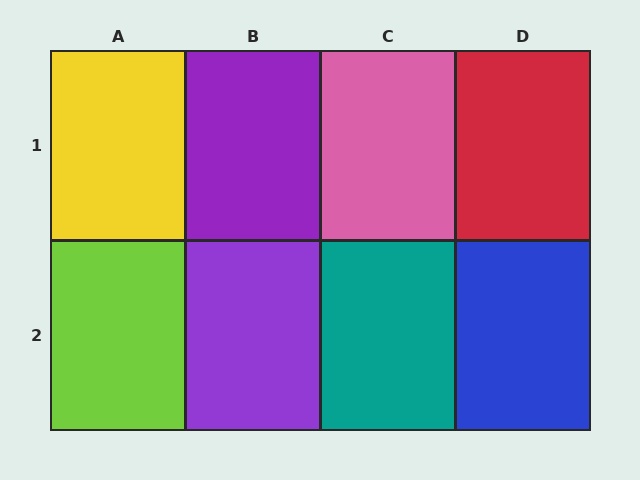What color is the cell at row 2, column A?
Lime.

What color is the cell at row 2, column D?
Blue.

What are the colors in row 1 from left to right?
Yellow, purple, pink, red.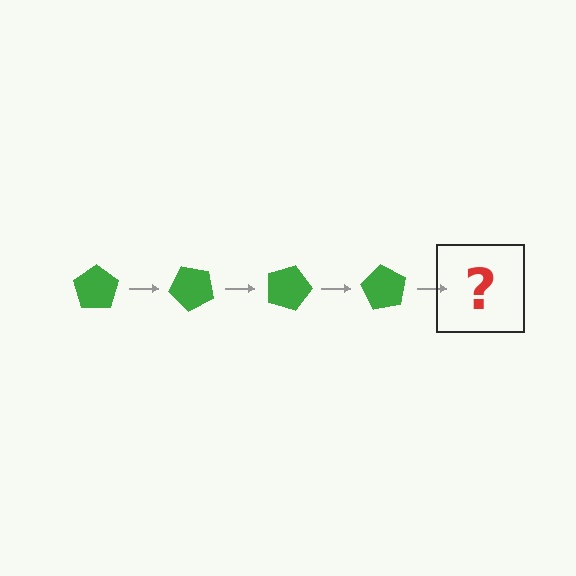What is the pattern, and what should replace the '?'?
The pattern is that the pentagon rotates 45 degrees each step. The '?' should be a green pentagon rotated 180 degrees.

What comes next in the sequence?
The next element should be a green pentagon rotated 180 degrees.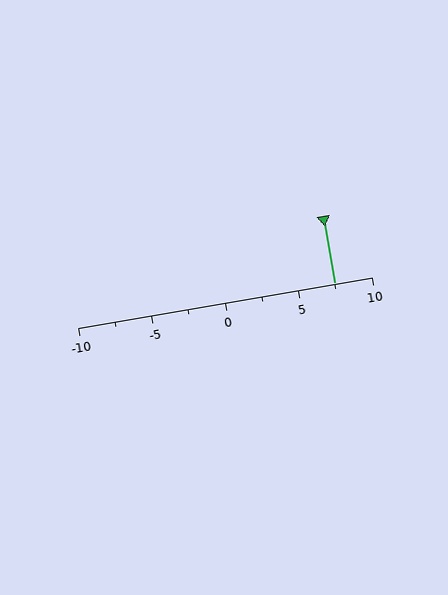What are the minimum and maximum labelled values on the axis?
The axis runs from -10 to 10.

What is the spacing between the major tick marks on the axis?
The major ticks are spaced 5 apart.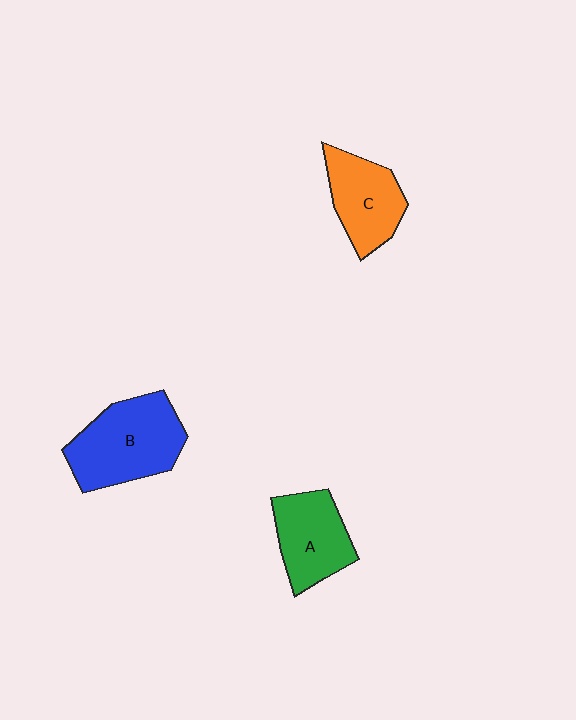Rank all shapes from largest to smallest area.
From largest to smallest: B (blue), A (green), C (orange).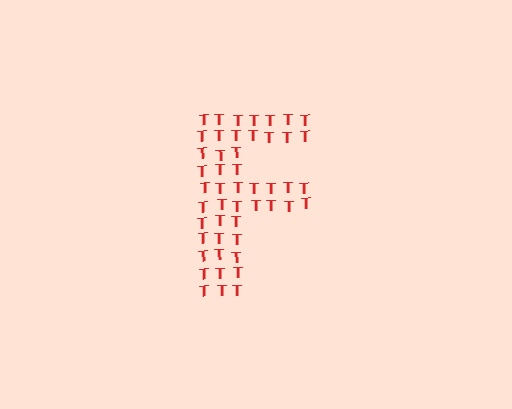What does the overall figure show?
The overall figure shows the letter F.